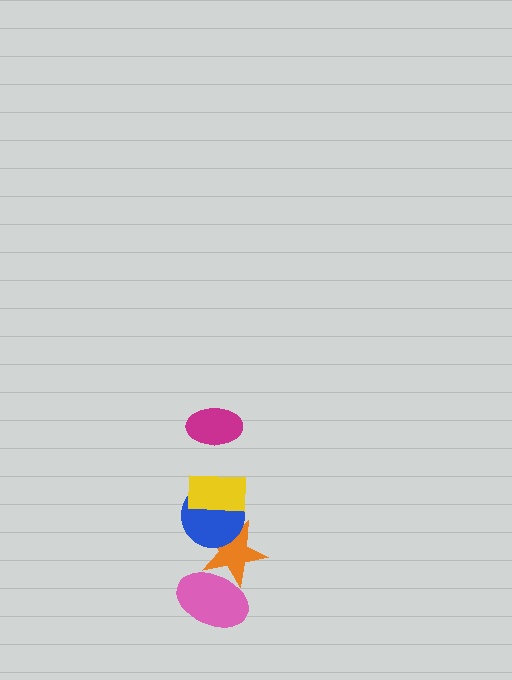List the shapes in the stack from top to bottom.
From top to bottom: the magenta ellipse, the yellow rectangle, the blue circle, the orange star, the pink ellipse.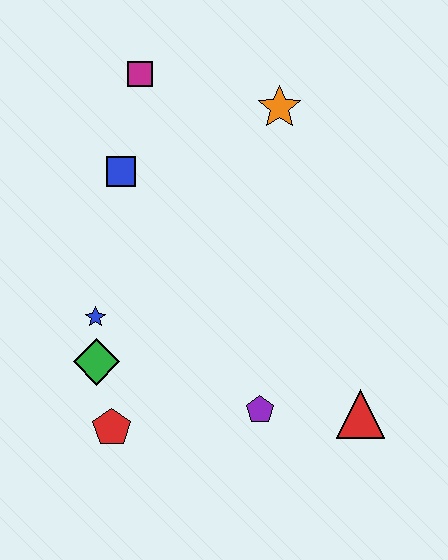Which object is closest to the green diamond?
The blue star is closest to the green diamond.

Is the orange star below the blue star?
No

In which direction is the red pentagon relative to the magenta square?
The red pentagon is below the magenta square.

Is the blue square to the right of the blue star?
Yes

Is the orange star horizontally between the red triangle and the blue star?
Yes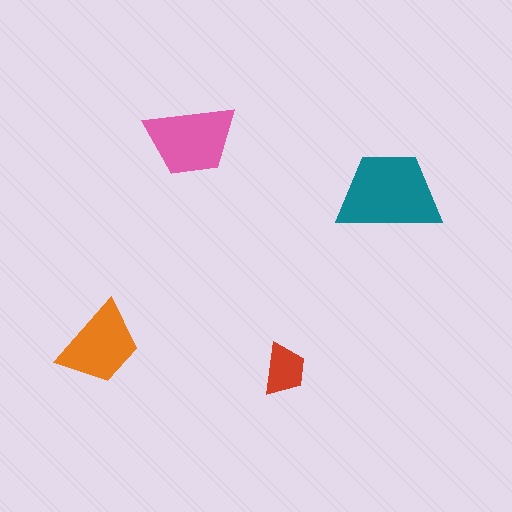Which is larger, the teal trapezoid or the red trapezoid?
The teal one.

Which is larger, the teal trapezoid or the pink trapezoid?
The teal one.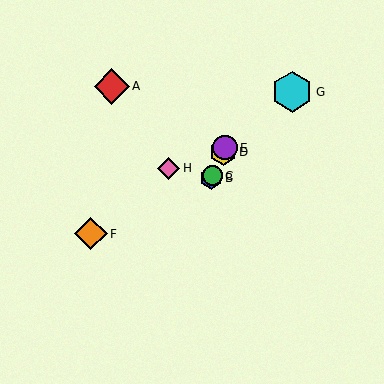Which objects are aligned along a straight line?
Objects B, C, D, E are aligned along a straight line.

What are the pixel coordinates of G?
Object G is at (292, 92).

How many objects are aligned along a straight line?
4 objects (B, C, D, E) are aligned along a straight line.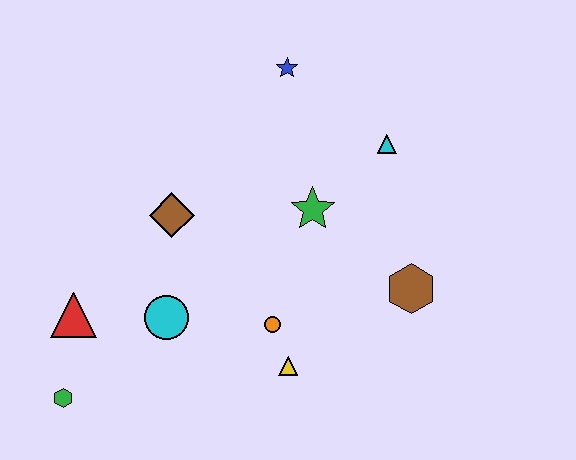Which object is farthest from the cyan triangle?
The green hexagon is farthest from the cyan triangle.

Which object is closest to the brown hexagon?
The green star is closest to the brown hexagon.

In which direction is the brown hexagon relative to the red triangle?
The brown hexagon is to the right of the red triangle.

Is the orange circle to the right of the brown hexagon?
No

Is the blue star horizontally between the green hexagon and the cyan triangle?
Yes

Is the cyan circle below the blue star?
Yes